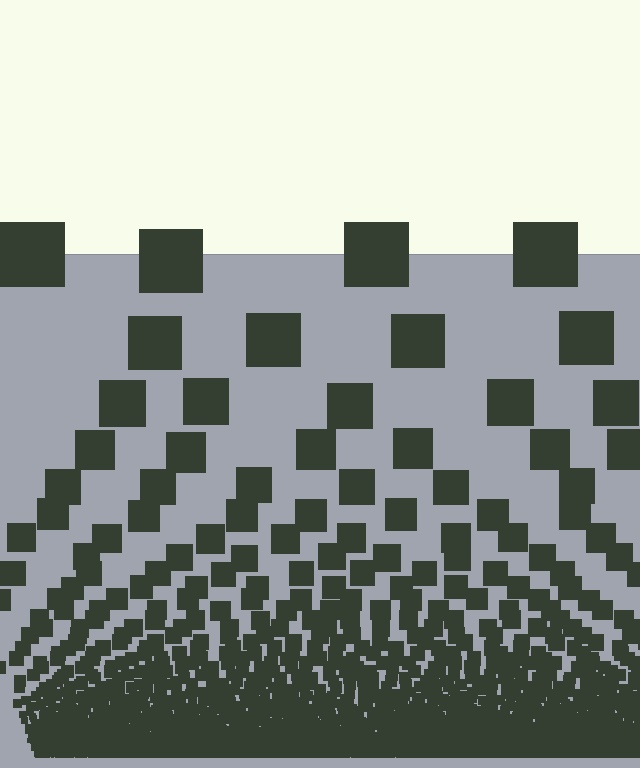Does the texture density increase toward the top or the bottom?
Density increases toward the bottom.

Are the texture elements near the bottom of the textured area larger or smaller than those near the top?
Smaller. The gradient is inverted — elements near the bottom are smaller and denser.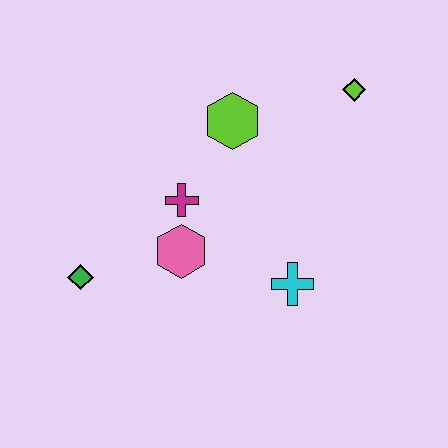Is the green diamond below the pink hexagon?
Yes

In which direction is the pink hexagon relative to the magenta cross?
The pink hexagon is below the magenta cross.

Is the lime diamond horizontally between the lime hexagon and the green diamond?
No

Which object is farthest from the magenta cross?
The lime diamond is farthest from the magenta cross.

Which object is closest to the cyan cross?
The pink hexagon is closest to the cyan cross.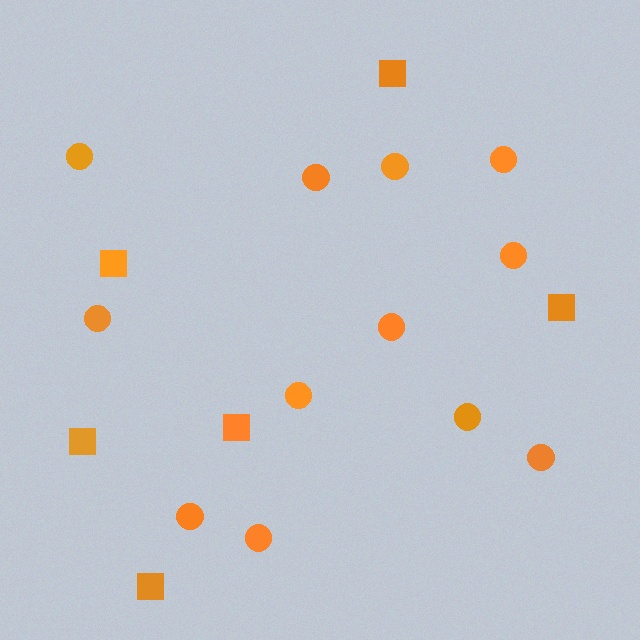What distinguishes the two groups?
There are 2 groups: one group of circles (12) and one group of squares (6).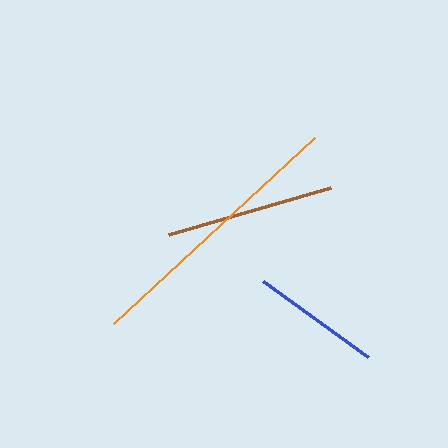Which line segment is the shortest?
The blue line is the shortest at approximately 129 pixels.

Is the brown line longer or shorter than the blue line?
The brown line is longer than the blue line.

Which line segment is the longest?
The orange line is the longest at approximately 274 pixels.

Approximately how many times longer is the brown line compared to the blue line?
The brown line is approximately 1.3 times the length of the blue line.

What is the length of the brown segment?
The brown segment is approximately 168 pixels long.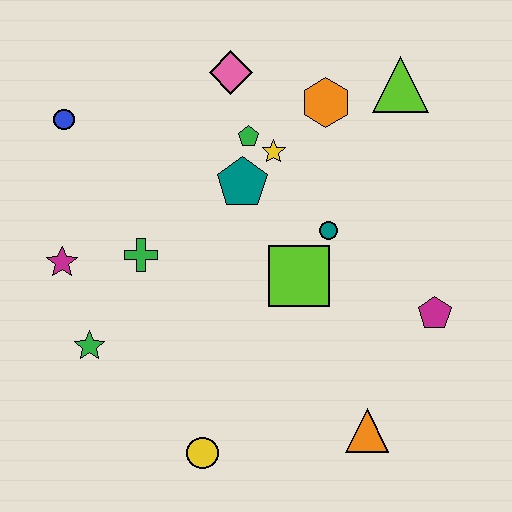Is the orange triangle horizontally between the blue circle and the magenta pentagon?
Yes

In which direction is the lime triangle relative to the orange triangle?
The lime triangle is above the orange triangle.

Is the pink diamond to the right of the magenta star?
Yes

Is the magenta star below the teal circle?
Yes